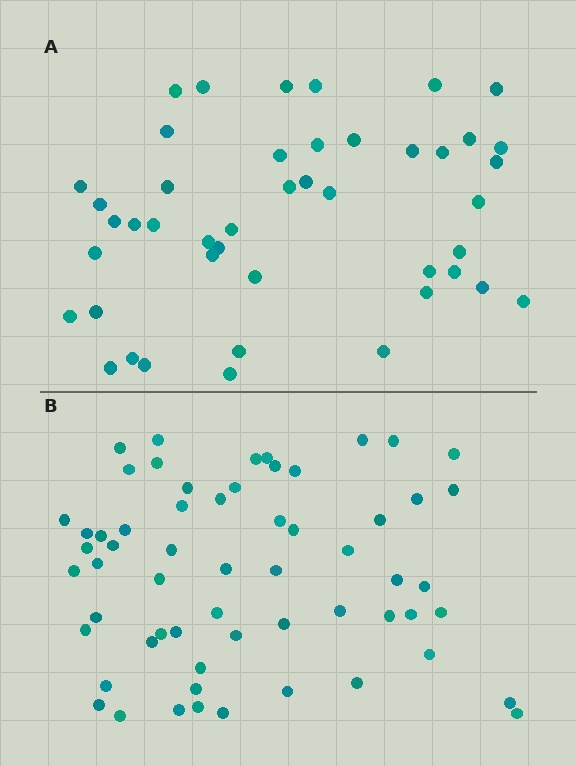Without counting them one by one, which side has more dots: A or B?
Region B (the bottom region) has more dots.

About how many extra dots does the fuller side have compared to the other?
Region B has approximately 15 more dots than region A.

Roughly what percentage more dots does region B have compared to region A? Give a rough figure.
About 35% more.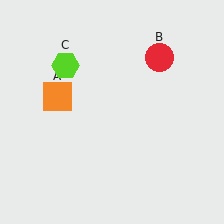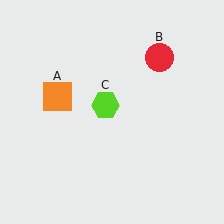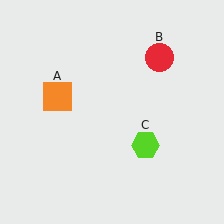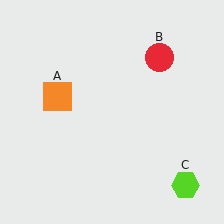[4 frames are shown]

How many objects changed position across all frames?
1 object changed position: lime hexagon (object C).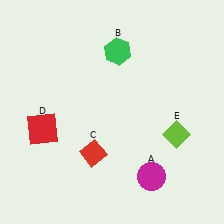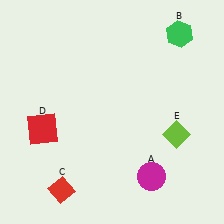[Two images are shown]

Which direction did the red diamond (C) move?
The red diamond (C) moved down.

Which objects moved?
The objects that moved are: the green hexagon (B), the red diamond (C).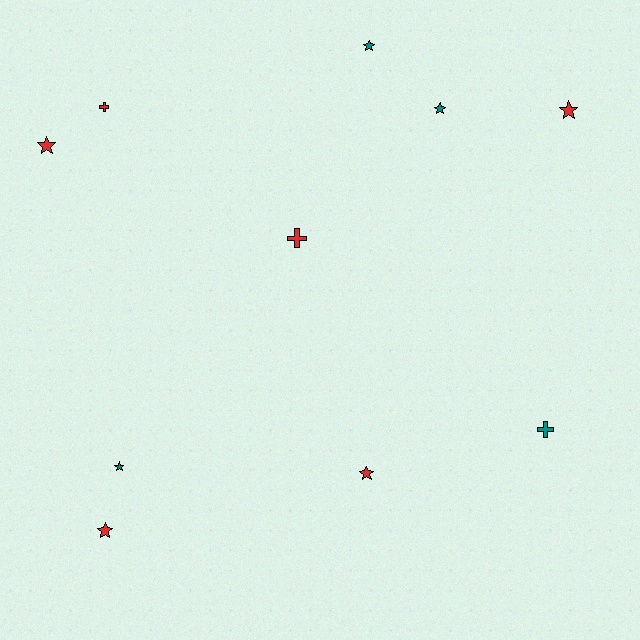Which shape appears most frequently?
Star, with 7 objects.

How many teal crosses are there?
There is 1 teal cross.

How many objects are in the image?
There are 10 objects.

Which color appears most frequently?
Red, with 6 objects.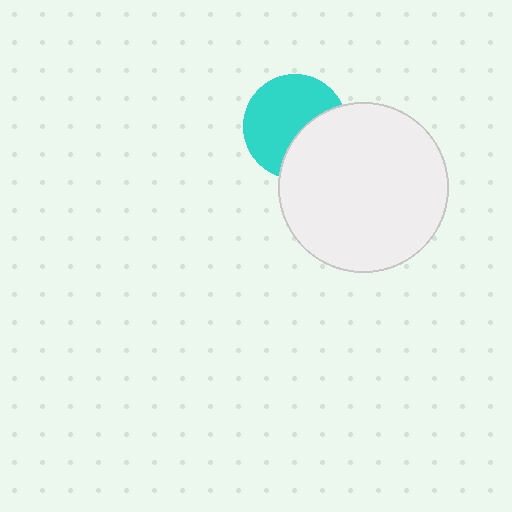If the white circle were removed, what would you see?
You would see the complete cyan circle.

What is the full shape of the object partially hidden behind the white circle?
The partially hidden object is a cyan circle.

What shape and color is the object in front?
The object in front is a white circle.